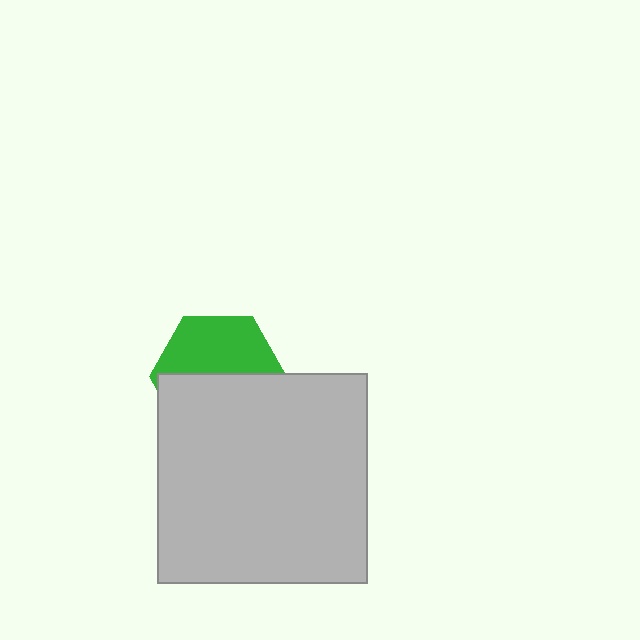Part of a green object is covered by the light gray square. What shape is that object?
It is a hexagon.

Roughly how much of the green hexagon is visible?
About half of it is visible (roughly 47%).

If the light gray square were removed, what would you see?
You would see the complete green hexagon.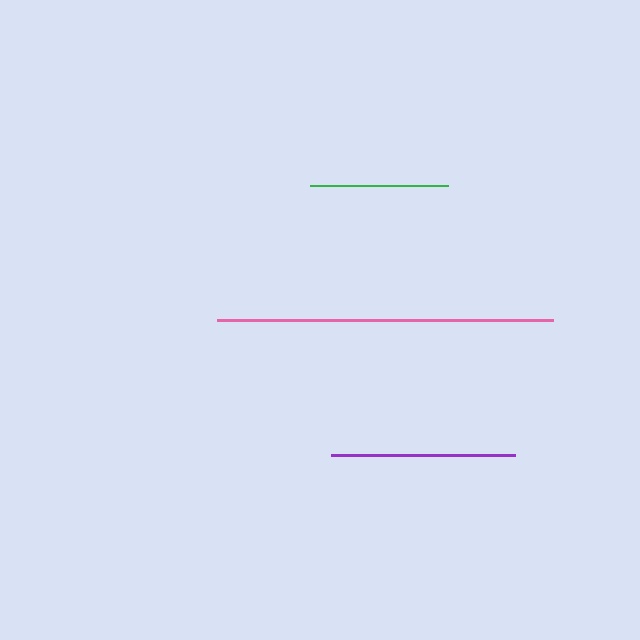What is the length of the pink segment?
The pink segment is approximately 336 pixels long.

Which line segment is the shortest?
The green line is the shortest at approximately 138 pixels.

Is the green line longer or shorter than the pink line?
The pink line is longer than the green line.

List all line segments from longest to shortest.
From longest to shortest: pink, purple, green.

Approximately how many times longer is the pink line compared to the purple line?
The pink line is approximately 1.8 times the length of the purple line.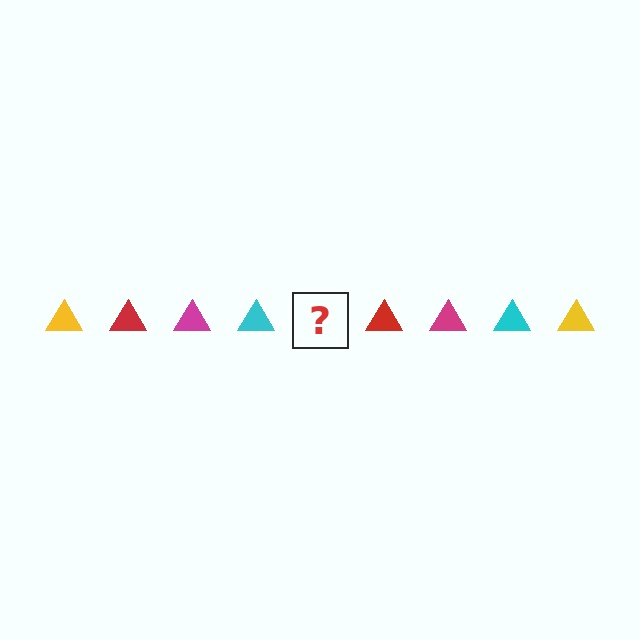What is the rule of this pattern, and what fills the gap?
The rule is that the pattern cycles through yellow, red, magenta, cyan triangles. The gap should be filled with a yellow triangle.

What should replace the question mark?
The question mark should be replaced with a yellow triangle.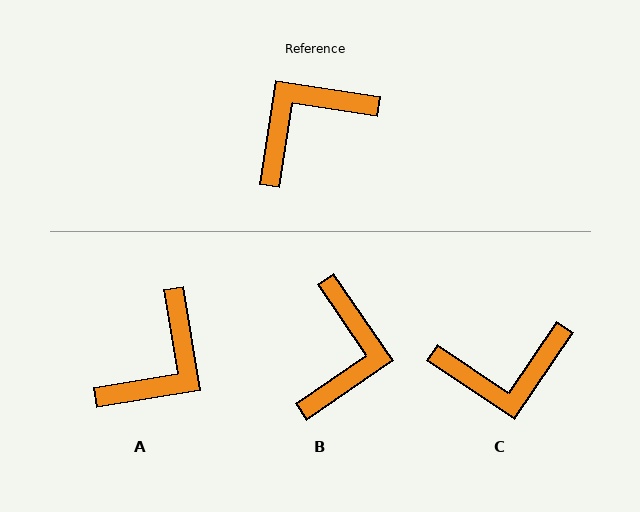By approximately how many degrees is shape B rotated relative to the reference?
Approximately 137 degrees clockwise.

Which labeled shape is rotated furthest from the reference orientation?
A, about 162 degrees away.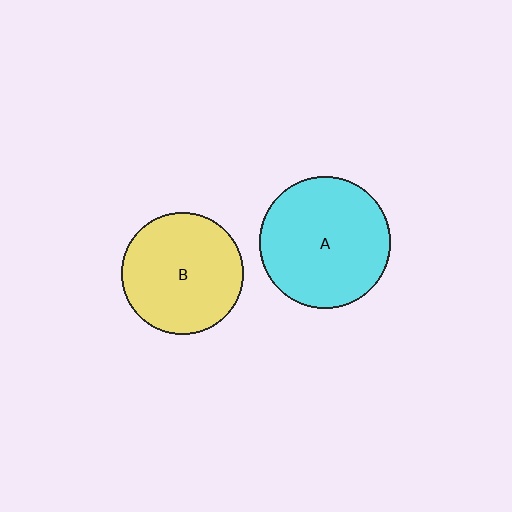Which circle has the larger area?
Circle A (cyan).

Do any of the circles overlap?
No, none of the circles overlap.